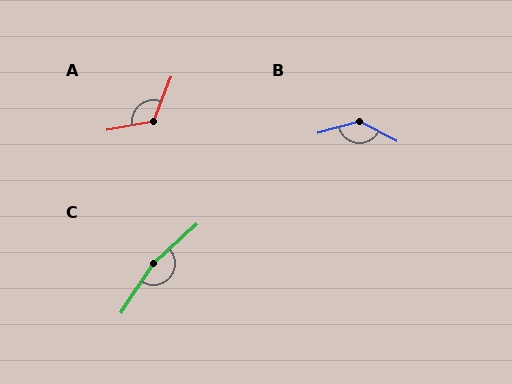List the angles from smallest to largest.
A (123°), B (136°), C (165°).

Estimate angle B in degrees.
Approximately 136 degrees.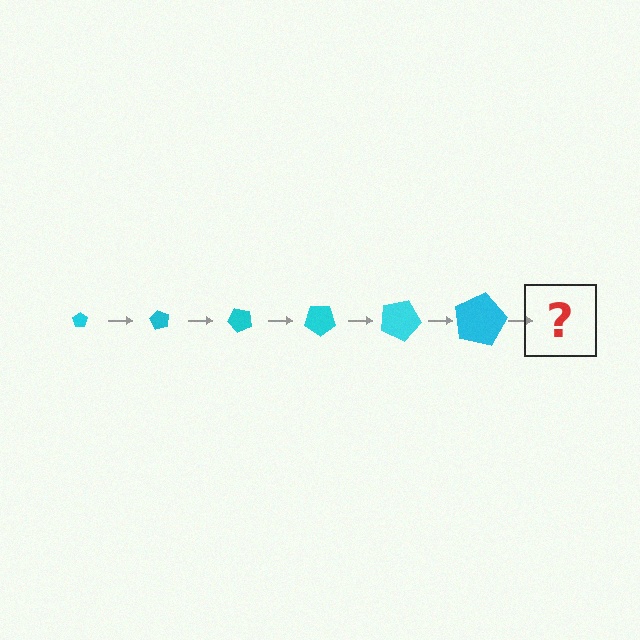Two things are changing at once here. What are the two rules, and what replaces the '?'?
The two rules are that the pentagon grows larger each step and it rotates 60 degrees each step. The '?' should be a pentagon, larger than the previous one and rotated 360 degrees from the start.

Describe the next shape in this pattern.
It should be a pentagon, larger than the previous one and rotated 360 degrees from the start.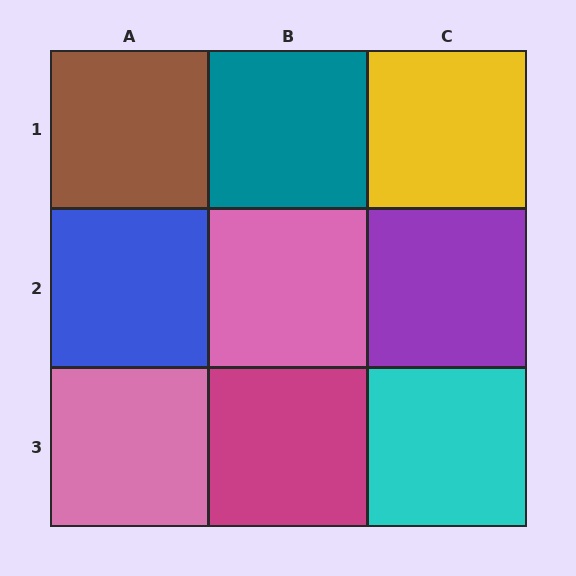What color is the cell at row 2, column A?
Blue.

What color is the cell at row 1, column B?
Teal.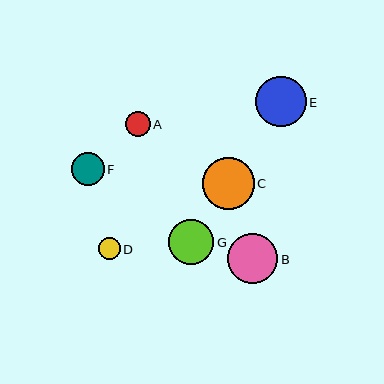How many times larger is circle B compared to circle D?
Circle B is approximately 2.3 times the size of circle D.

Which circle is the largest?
Circle C is the largest with a size of approximately 51 pixels.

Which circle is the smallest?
Circle D is the smallest with a size of approximately 22 pixels.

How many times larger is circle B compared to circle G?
Circle B is approximately 1.1 times the size of circle G.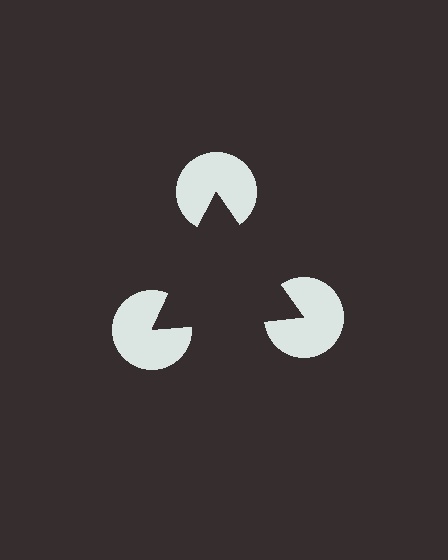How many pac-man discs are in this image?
There are 3 — one at each vertex of the illusory triangle.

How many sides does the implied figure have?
3 sides.